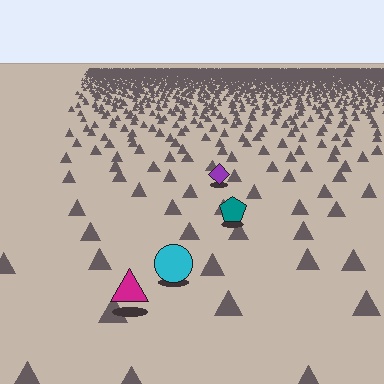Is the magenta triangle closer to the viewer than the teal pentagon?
Yes. The magenta triangle is closer — you can tell from the texture gradient: the ground texture is coarser near it.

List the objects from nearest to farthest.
From nearest to farthest: the magenta triangle, the cyan circle, the teal pentagon, the purple diamond.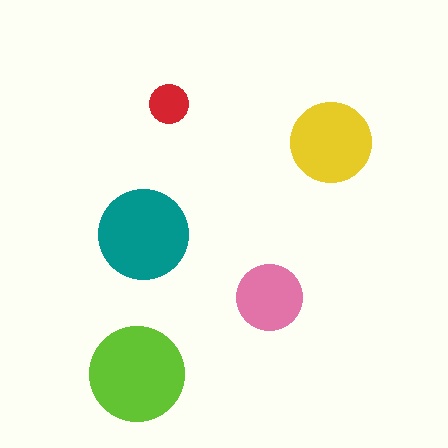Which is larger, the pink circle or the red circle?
The pink one.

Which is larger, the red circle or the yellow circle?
The yellow one.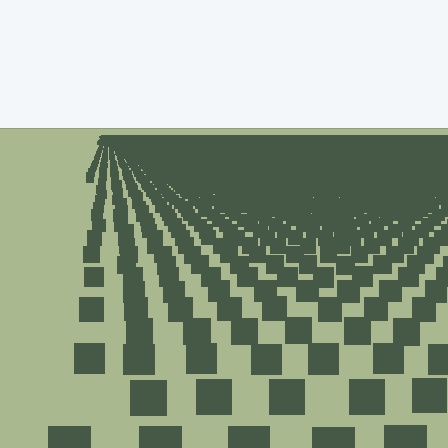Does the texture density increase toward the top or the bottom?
Density increases toward the top.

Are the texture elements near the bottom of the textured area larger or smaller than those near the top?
Larger. Near the bottom, elements are closer to the viewer and appear at a bigger on-screen size.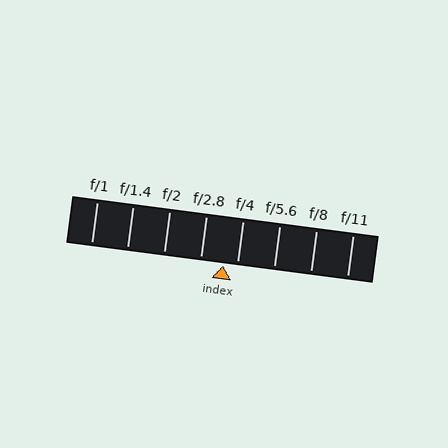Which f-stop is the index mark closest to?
The index mark is closest to f/4.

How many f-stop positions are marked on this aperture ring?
There are 8 f-stop positions marked.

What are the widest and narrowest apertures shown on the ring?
The widest aperture shown is f/1 and the narrowest is f/11.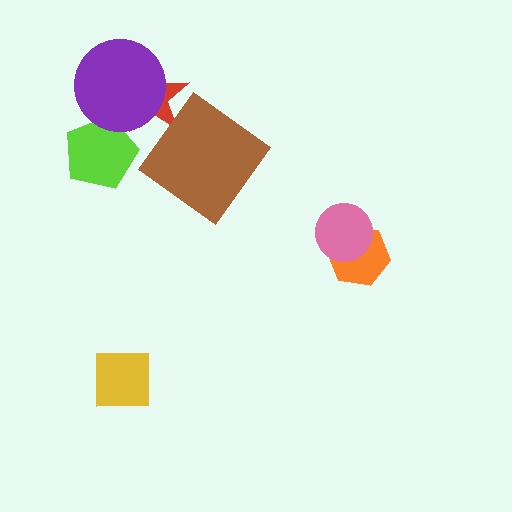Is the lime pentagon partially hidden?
Yes, it is partially covered by another shape.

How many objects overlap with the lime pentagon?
1 object overlaps with the lime pentagon.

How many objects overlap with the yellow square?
0 objects overlap with the yellow square.